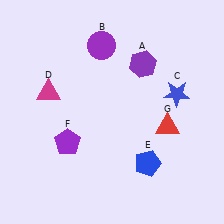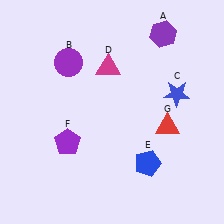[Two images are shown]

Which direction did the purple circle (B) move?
The purple circle (B) moved left.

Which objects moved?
The objects that moved are: the purple hexagon (A), the purple circle (B), the magenta triangle (D).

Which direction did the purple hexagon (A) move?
The purple hexagon (A) moved up.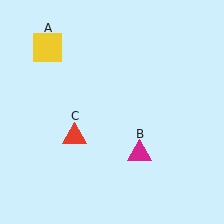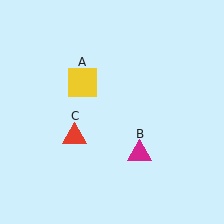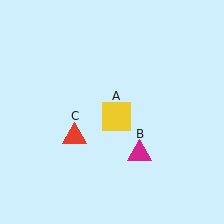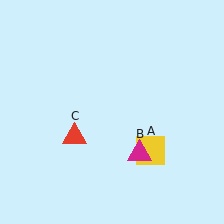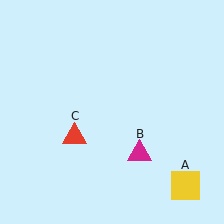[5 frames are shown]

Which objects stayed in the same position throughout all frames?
Magenta triangle (object B) and red triangle (object C) remained stationary.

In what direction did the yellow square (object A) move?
The yellow square (object A) moved down and to the right.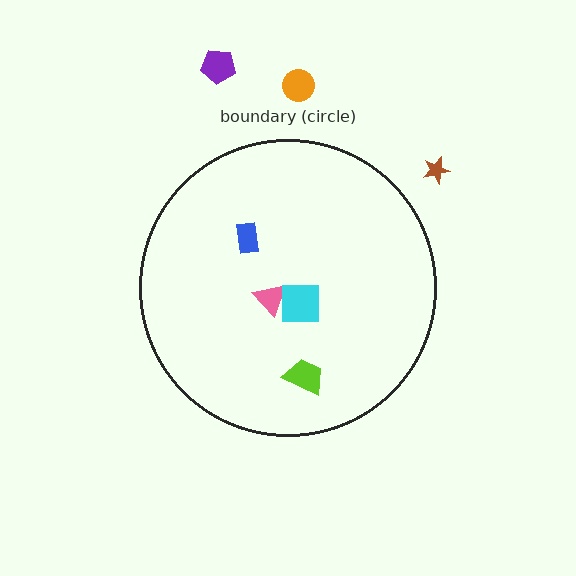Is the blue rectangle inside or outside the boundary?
Inside.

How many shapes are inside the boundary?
4 inside, 3 outside.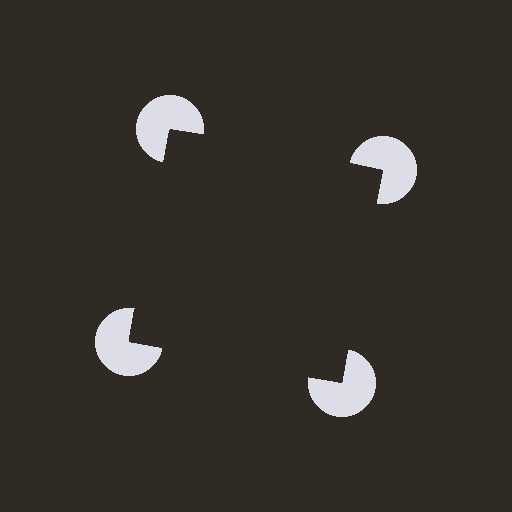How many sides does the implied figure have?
4 sides.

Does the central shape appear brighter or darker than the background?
It typically appears slightly darker than the background, even though no actual brightness change is drawn.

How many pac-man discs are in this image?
There are 4 — one at each vertex of the illusory square.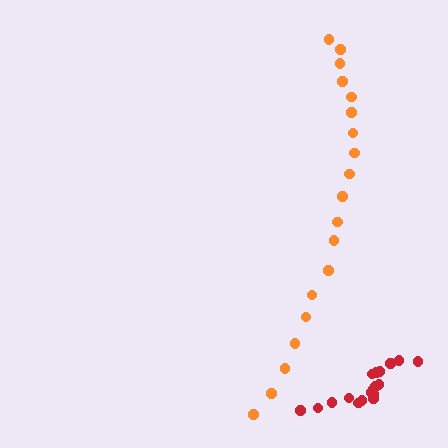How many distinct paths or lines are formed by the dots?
There are 2 distinct paths.